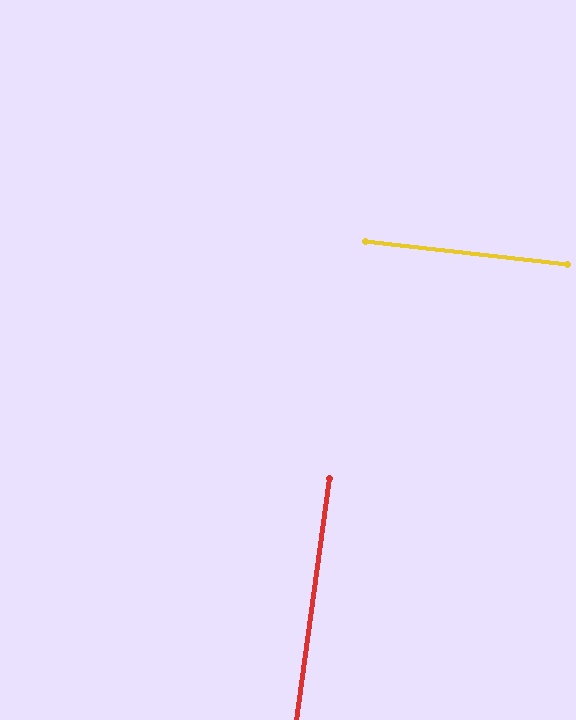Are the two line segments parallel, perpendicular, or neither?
Perpendicular — they meet at approximately 89°.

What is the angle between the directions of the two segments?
Approximately 89 degrees.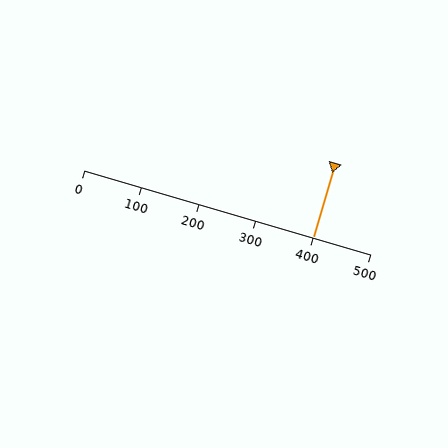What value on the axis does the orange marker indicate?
The marker indicates approximately 400.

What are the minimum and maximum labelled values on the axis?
The axis runs from 0 to 500.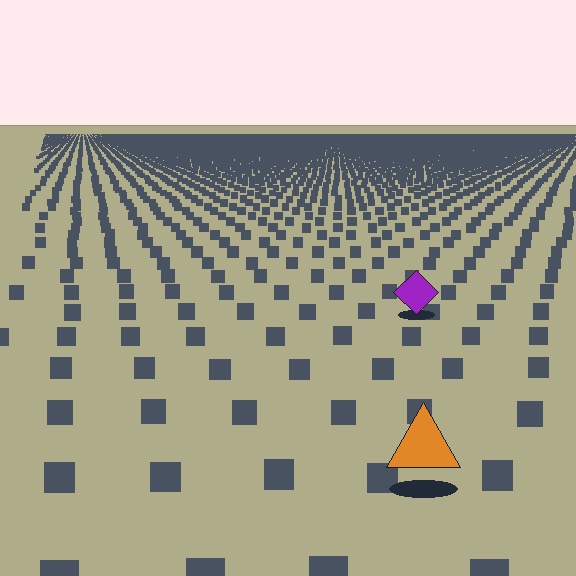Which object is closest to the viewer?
The orange triangle is closest. The texture marks near it are larger and more spread out.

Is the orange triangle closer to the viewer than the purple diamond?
Yes. The orange triangle is closer — you can tell from the texture gradient: the ground texture is coarser near it.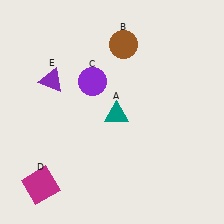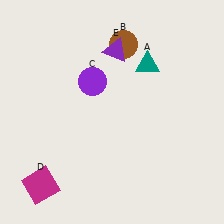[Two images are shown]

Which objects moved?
The objects that moved are: the teal triangle (A), the purple triangle (E).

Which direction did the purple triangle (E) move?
The purple triangle (E) moved right.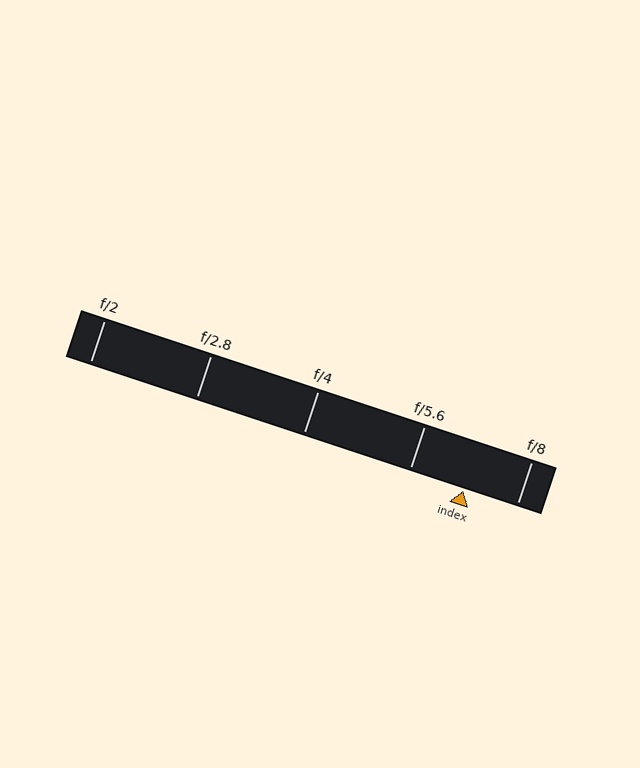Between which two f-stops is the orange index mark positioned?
The index mark is between f/5.6 and f/8.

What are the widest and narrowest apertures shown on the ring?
The widest aperture shown is f/2 and the narrowest is f/8.